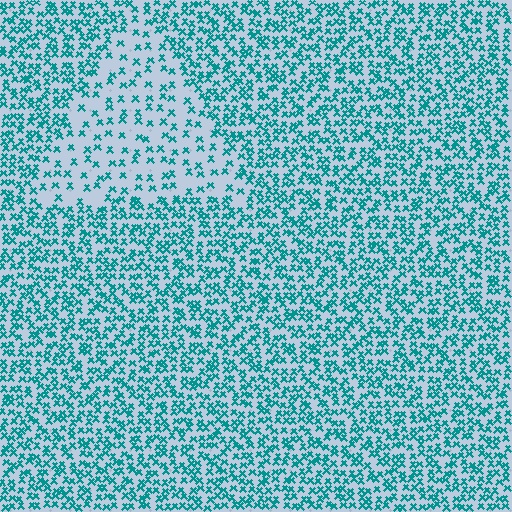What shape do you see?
I see a triangle.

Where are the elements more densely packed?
The elements are more densely packed outside the triangle boundary.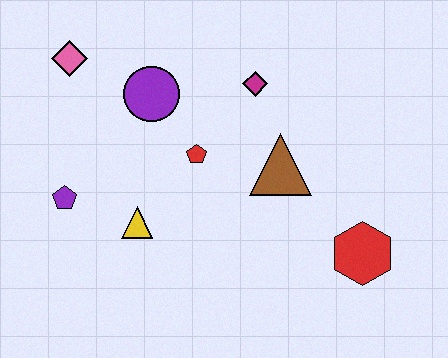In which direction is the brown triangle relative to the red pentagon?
The brown triangle is to the right of the red pentagon.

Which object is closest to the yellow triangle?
The purple pentagon is closest to the yellow triangle.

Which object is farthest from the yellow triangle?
The red hexagon is farthest from the yellow triangle.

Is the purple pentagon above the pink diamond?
No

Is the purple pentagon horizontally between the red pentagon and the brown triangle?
No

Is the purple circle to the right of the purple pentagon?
Yes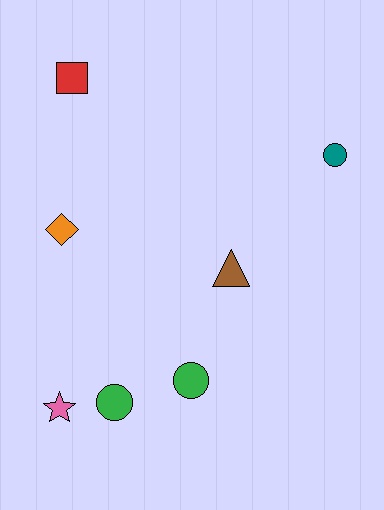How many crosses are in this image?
There are no crosses.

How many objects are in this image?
There are 7 objects.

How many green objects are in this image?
There are 2 green objects.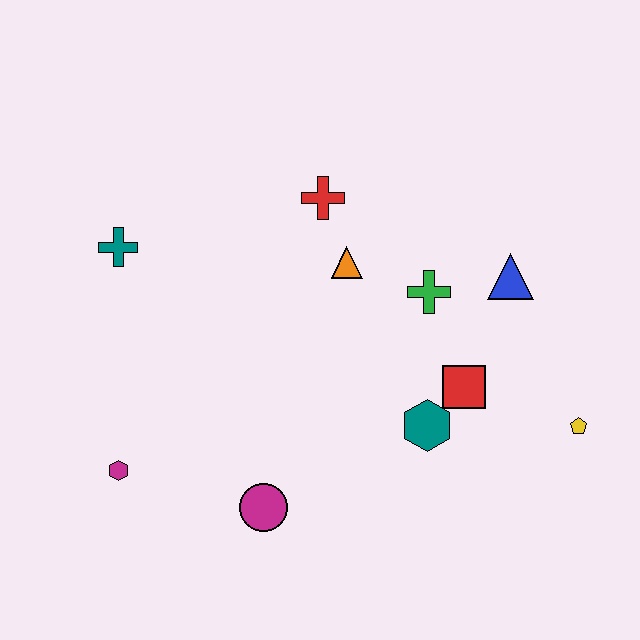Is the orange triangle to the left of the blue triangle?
Yes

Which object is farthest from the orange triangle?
The magenta hexagon is farthest from the orange triangle.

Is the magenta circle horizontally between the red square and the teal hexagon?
No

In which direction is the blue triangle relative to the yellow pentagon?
The blue triangle is above the yellow pentagon.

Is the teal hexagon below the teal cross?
Yes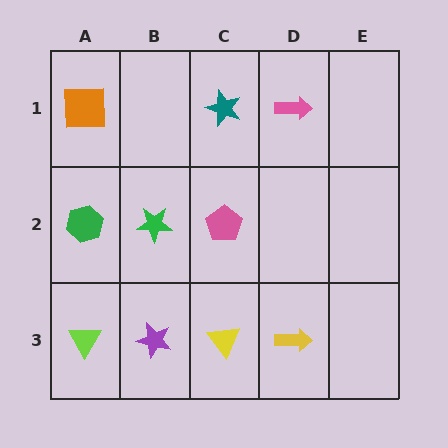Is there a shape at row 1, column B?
No, that cell is empty.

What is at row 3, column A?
A lime triangle.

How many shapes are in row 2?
3 shapes.